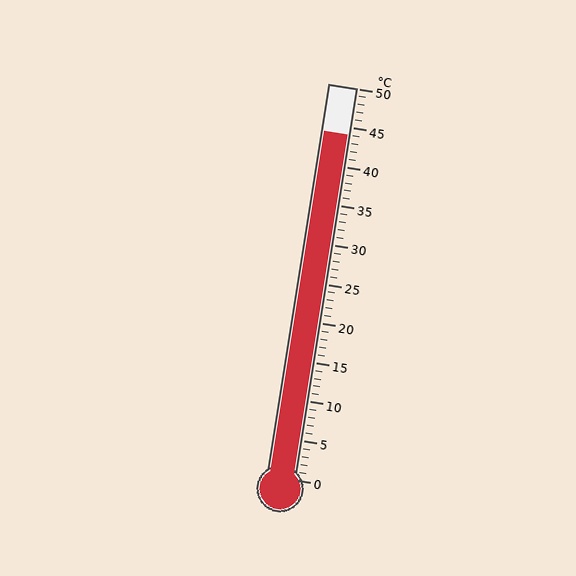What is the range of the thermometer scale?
The thermometer scale ranges from 0°C to 50°C.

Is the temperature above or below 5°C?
The temperature is above 5°C.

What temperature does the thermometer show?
The thermometer shows approximately 44°C.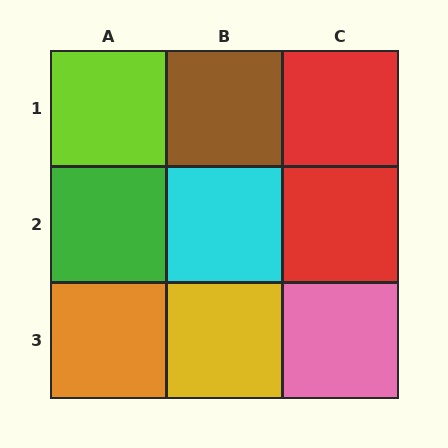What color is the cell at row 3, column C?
Pink.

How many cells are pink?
1 cell is pink.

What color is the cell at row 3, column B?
Yellow.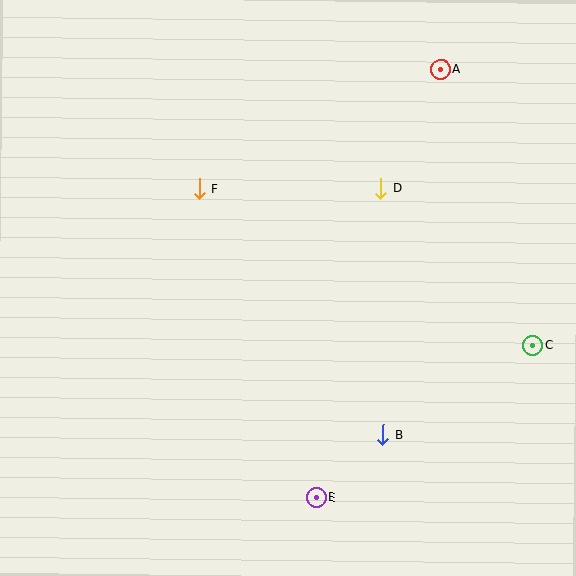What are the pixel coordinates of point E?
Point E is at (316, 497).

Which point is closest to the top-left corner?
Point F is closest to the top-left corner.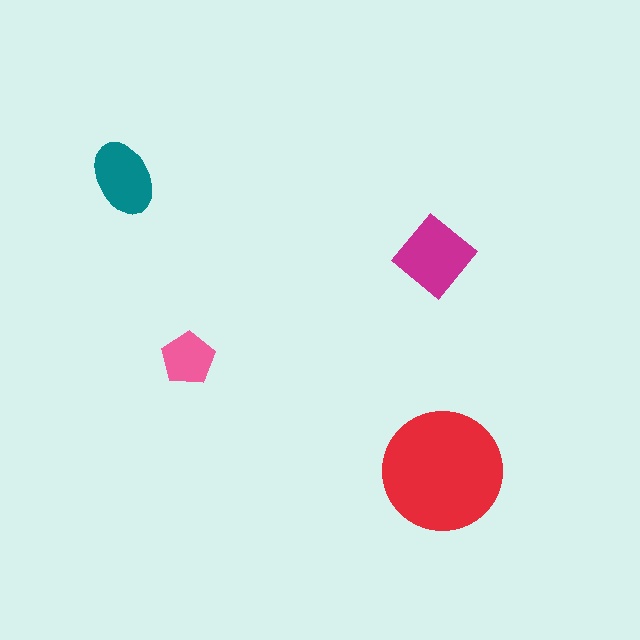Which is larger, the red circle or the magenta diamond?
The red circle.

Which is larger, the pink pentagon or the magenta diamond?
The magenta diamond.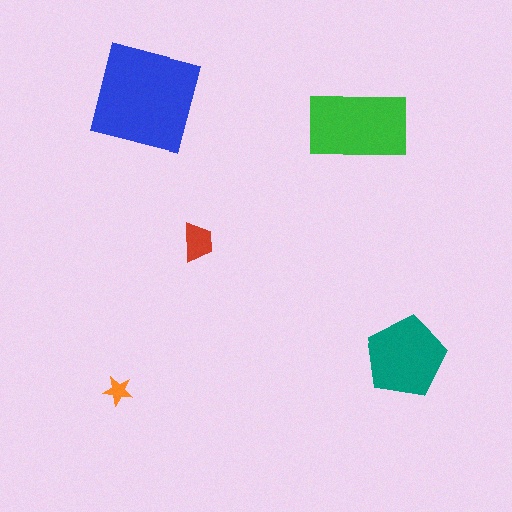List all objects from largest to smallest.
The blue square, the green rectangle, the teal pentagon, the red trapezoid, the orange star.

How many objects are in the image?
There are 5 objects in the image.